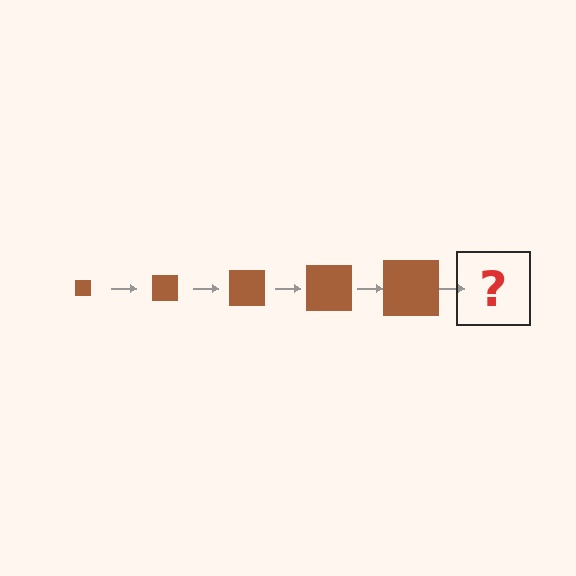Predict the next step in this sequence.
The next step is a brown square, larger than the previous one.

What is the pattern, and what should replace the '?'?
The pattern is that the square gets progressively larger each step. The '?' should be a brown square, larger than the previous one.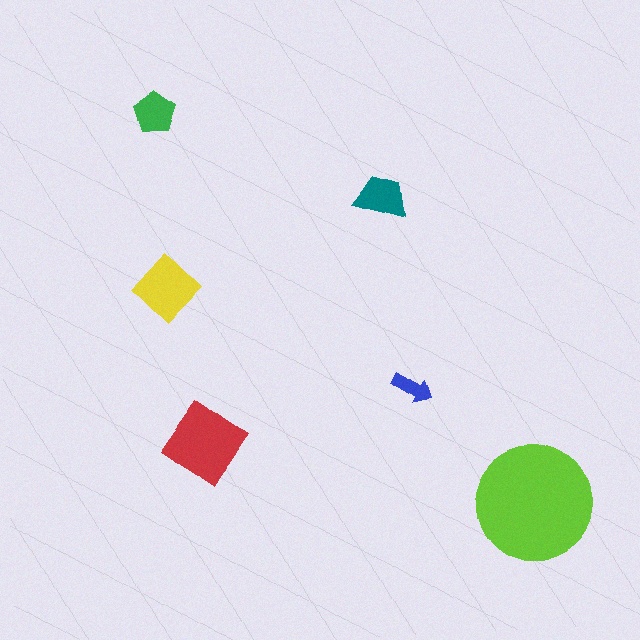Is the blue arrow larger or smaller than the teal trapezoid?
Smaller.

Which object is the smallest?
The blue arrow.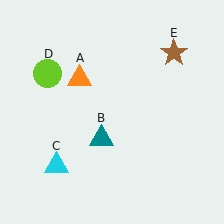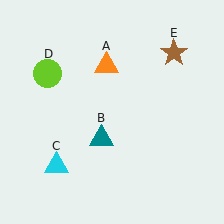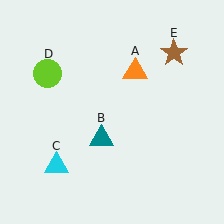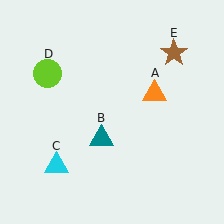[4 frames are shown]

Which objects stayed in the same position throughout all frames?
Teal triangle (object B) and cyan triangle (object C) and lime circle (object D) and brown star (object E) remained stationary.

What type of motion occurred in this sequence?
The orange triangle (object A) rotated clockwise around the center of the scene.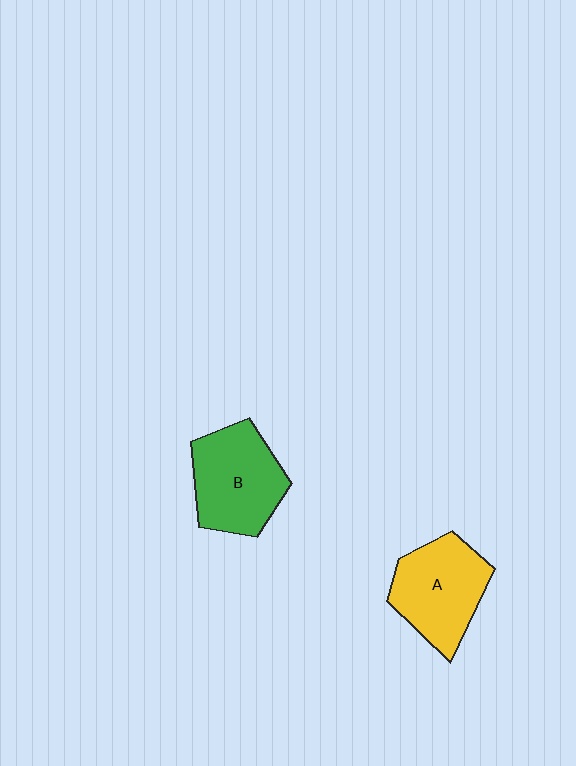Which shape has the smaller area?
Shape A (yellow).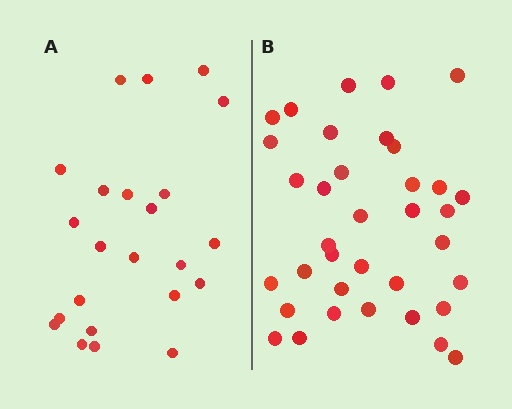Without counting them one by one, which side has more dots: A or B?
Region B (the right region) has more dots.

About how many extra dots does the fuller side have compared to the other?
Region B has approximately 15 more dots than region A.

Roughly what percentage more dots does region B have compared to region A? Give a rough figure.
About 55% more.